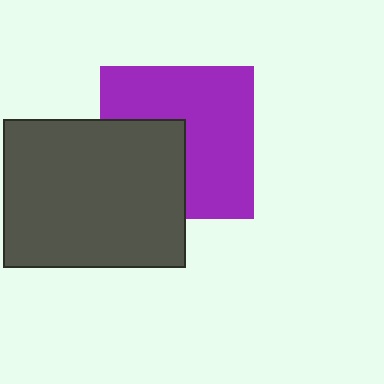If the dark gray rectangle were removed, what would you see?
You would see the complete purple square.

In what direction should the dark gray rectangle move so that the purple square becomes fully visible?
The dark gray rectangle should move toward the lower-left. That is the shortest direction to clear the overlap and leave the purple square fully visible.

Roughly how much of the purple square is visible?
About half of it is visible (roughly 64%).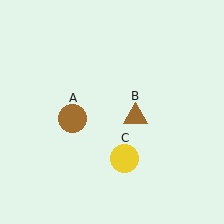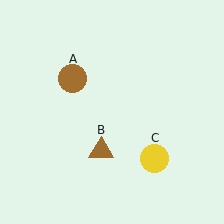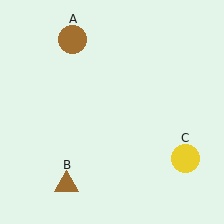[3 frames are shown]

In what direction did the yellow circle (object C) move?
The yellow circle (object C) moved right.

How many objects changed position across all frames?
3 objects changed position: brown circle (object A), brown triangle (object B), yellow circle (object C).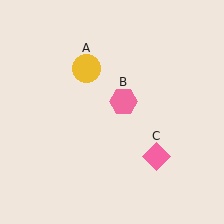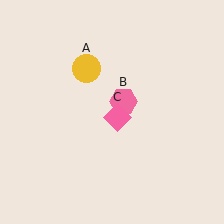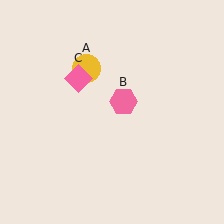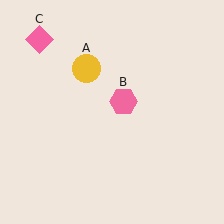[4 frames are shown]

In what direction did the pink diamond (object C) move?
The pink diamond (object C) moved up and to the left.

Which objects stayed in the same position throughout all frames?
Yellow circle (object A) and pink hexagon (object B) remained stationary.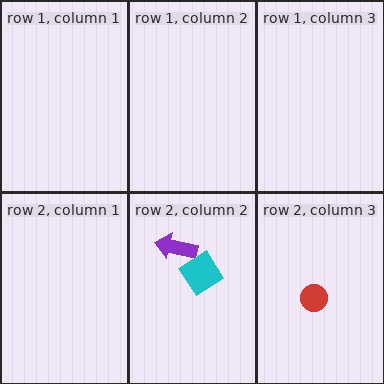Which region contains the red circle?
The row 2, column 3 region.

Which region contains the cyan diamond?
The row 2, column 2 region.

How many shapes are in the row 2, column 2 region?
2.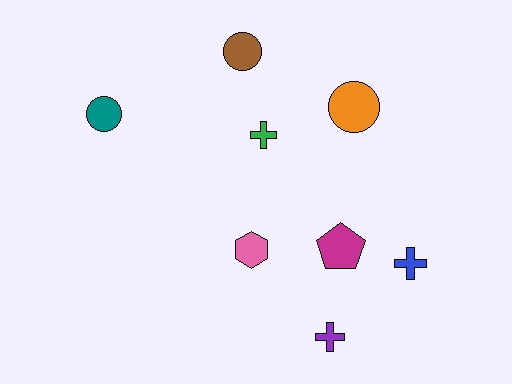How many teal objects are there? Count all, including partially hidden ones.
There is 1 teal object.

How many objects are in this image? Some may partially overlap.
There are 8 objects.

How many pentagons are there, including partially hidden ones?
There is 1 pentagon.